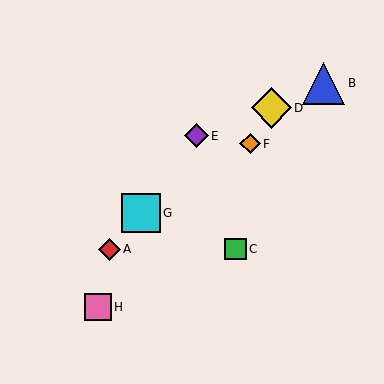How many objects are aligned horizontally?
2 objects (A, C) are aligned horizontally.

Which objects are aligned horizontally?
Objects A, C are aligned horizontally.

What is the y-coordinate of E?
Object E is at y≈136.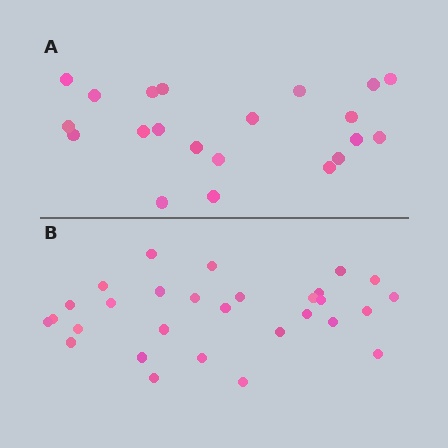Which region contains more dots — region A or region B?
Region B (the bottom region) has more dots.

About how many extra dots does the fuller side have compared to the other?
Region B has roughly 8 or so more dots than region A.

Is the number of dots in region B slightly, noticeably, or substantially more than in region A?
Region B has noticeably more, but not dramatically so. The ratio is roughly 1.4 to 1.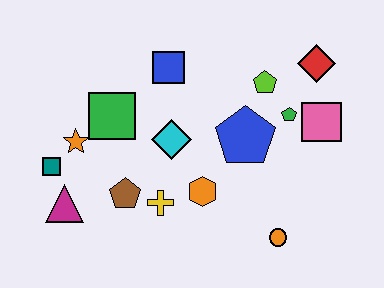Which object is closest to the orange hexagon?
The yellow cross is closest to the orange hexagon.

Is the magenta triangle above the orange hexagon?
No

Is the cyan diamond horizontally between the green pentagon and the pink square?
No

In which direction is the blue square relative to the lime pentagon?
The blue square is to the left of the lime pentagon.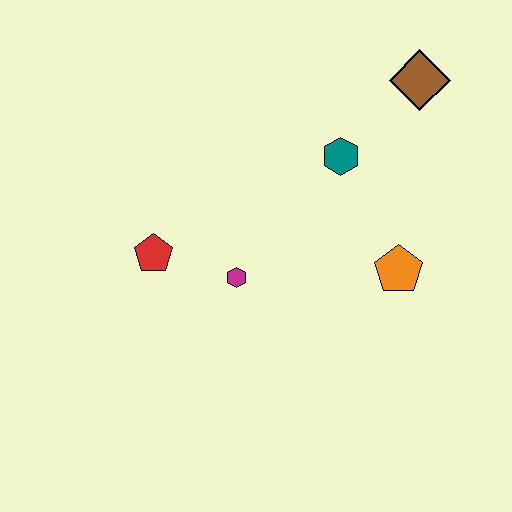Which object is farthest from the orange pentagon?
The red pentagon is farthest from the orange pentagon.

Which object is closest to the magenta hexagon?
The red pentagon is closest to the magenta hexagon.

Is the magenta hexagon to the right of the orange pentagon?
No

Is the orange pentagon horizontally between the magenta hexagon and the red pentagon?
No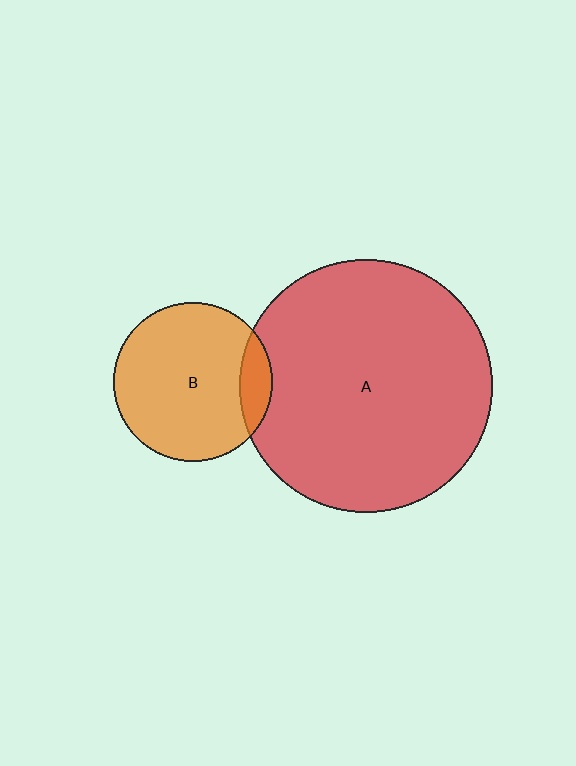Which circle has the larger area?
Circle A (red).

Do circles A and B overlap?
Yes.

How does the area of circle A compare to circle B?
Approximately 2.5 times.